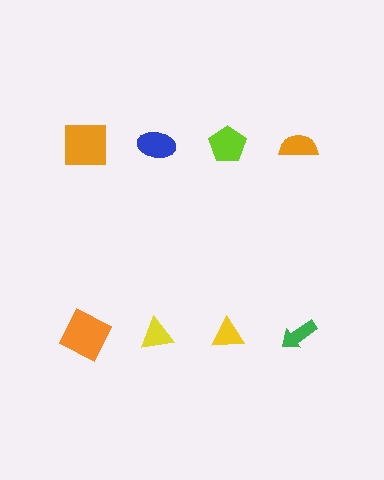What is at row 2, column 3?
A yellow triangle.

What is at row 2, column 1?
An orange square.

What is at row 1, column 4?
An orange semicircle.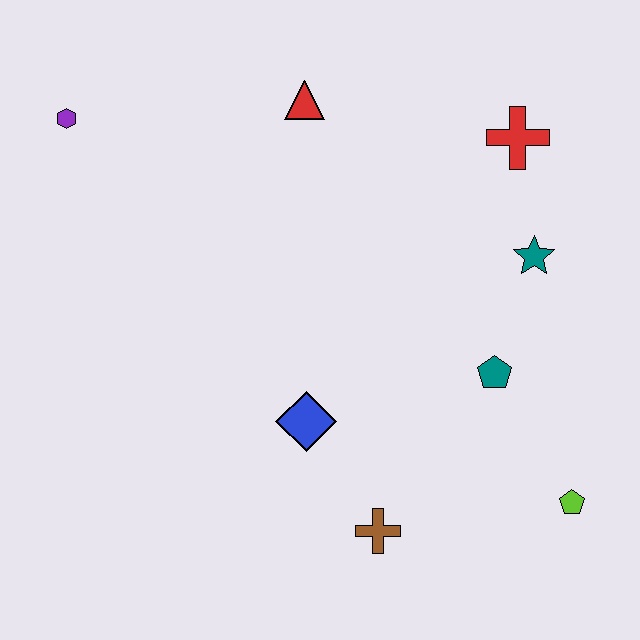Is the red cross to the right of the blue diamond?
Yes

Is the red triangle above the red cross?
Yes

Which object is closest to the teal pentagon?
The teal star is closest to the teal pentagon.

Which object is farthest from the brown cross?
The purple hexagon is farthest from the brown cross.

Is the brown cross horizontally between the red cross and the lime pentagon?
No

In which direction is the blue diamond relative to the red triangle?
The blue diamond is below the red triangle.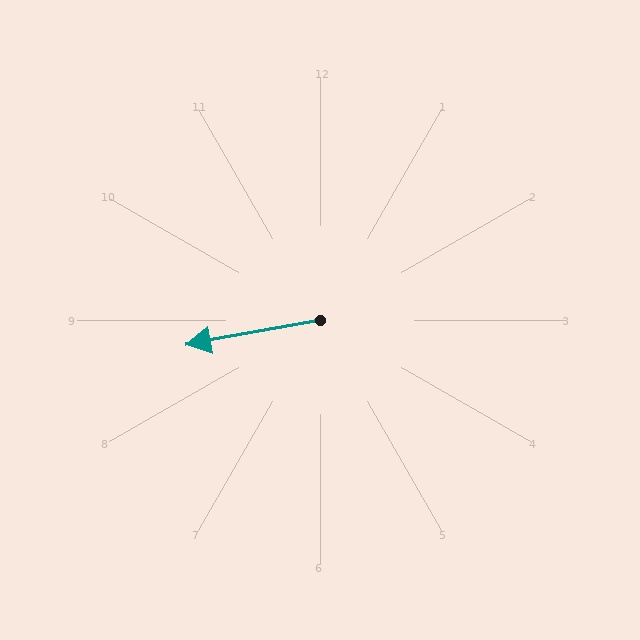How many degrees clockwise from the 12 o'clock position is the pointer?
Approximately 260 degrees.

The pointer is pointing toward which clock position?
Roughly 9 o'clock.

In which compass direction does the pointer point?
West.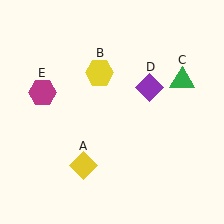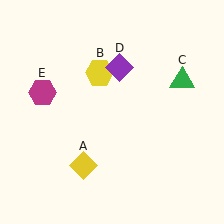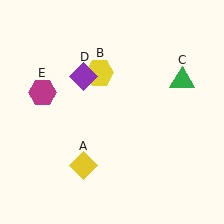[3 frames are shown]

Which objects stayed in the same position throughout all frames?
Yellow diamond (object A) and yellow hexagon (object B) and green triangle (object C) and magenta hexagon (object E) remained stationary.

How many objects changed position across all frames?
1 object changed position: purple diamond (object D).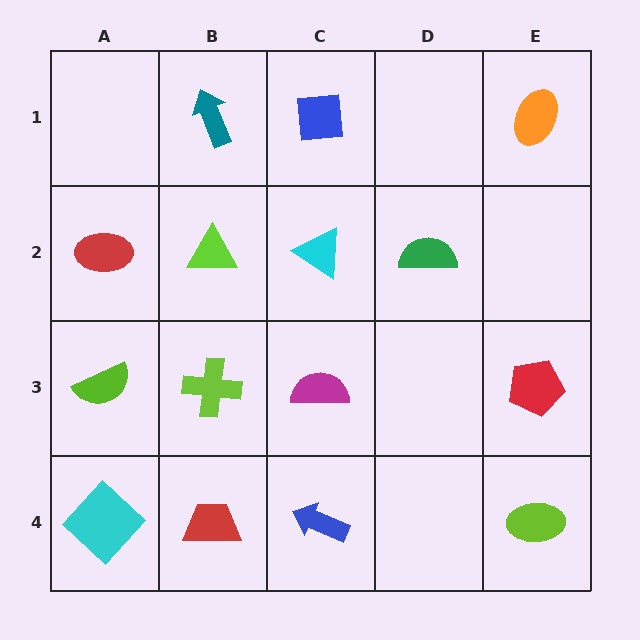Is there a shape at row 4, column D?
No, that cell is empty.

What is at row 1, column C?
A blue square.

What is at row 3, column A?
A lime semicircle.